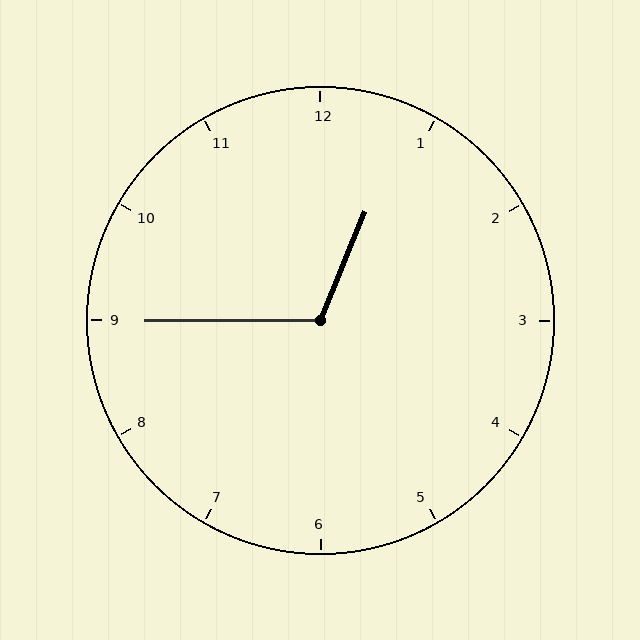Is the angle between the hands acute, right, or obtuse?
It is obtuse.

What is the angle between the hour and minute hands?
Approximately 112 degrees.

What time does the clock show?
12:45.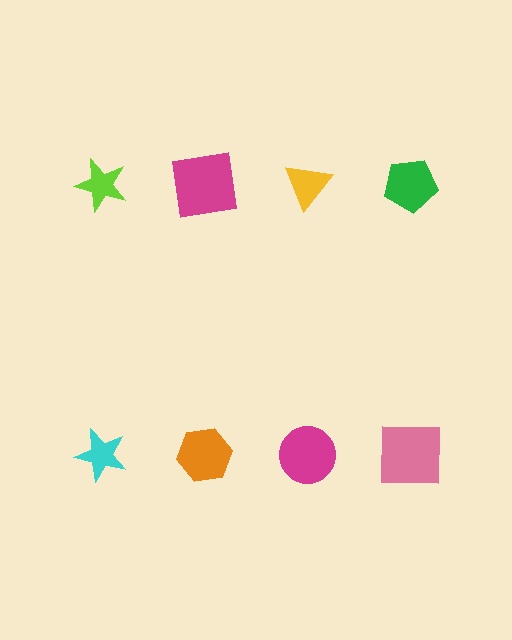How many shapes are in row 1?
4 shapes.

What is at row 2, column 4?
A pink square.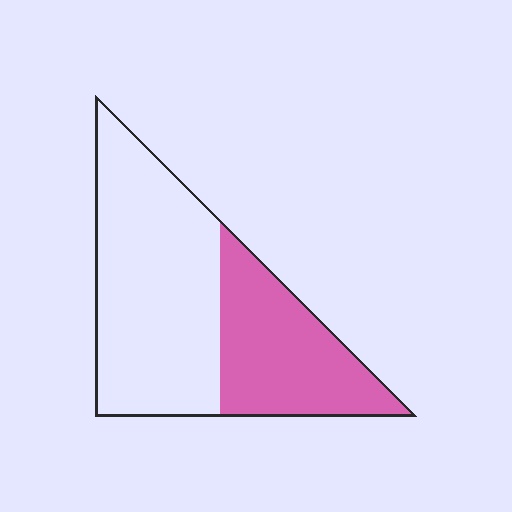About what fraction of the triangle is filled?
About three eighths (3/8).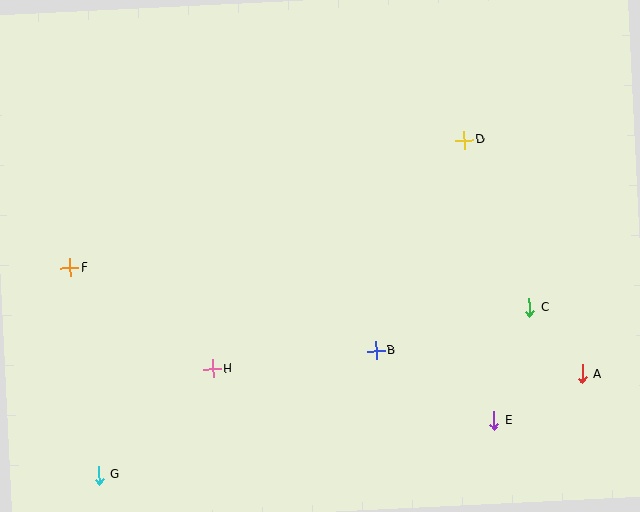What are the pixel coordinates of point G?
Point G is at (99, 475).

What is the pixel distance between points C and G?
The distance between C and G is 461 pixels.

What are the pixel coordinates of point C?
Point C is at (529, 308).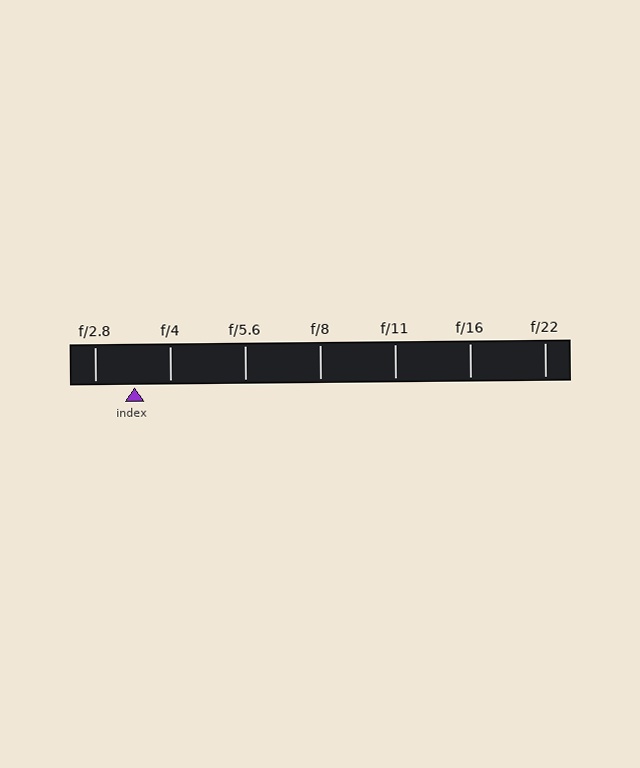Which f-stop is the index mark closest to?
The index mark is closest to f/4.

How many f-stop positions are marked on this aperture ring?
There are 7 f-stop positions marked.